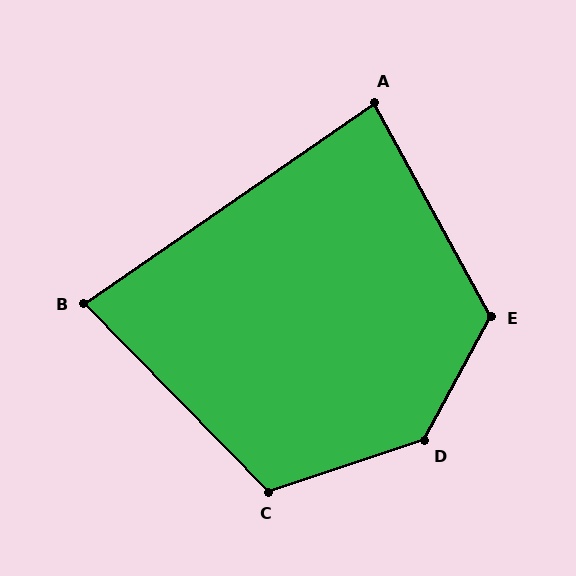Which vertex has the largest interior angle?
D, at approximately 136 degrees.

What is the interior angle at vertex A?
Approximately 84 degrees (acute).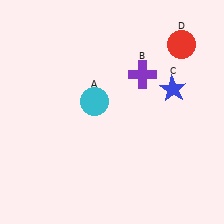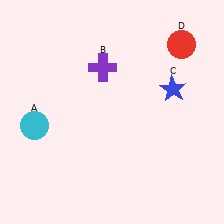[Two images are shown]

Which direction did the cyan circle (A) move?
The cyan circle (A) moved left.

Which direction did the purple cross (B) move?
The purple cross (B) moved left.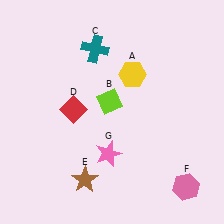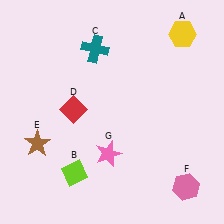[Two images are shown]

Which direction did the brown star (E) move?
The brown star (E) moved left.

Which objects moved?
The objects that moved are: the yellow hexagon (A), the lime diamond (B), the brown star (E).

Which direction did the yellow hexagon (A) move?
The yellow hexagon (A) moved right.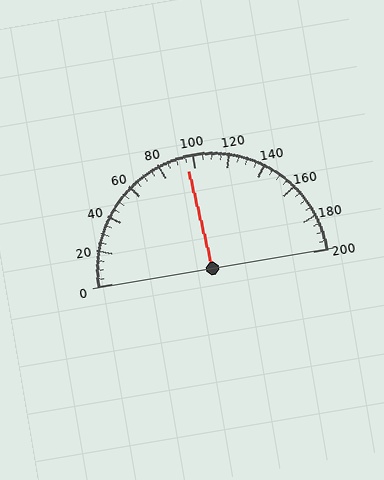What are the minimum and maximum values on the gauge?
The gauge ranges from 0 to 200.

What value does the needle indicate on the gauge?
The needle indicates approximately 95.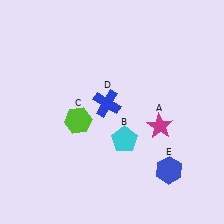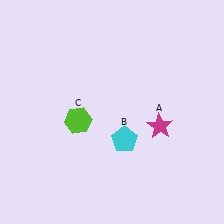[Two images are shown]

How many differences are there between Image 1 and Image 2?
There are 2 differences between the two images.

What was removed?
The blue hexagon (E), the blue cross (D) were removed in Image 2.